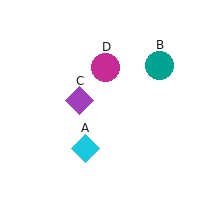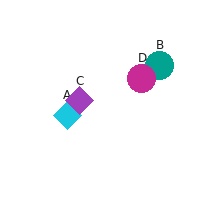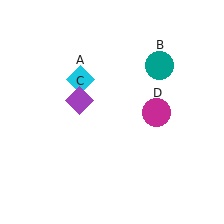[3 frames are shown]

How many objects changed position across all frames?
2 objects changed position: cyan diamond (object A), magenta circle (object D).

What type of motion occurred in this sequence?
The cyan diamond (object A), magenta circle (object D) rotated clockwise around the center of the scene.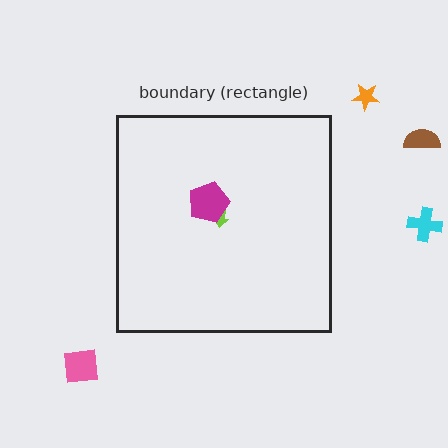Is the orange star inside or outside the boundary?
Outside.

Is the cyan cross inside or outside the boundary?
Outside.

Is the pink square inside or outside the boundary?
Outside.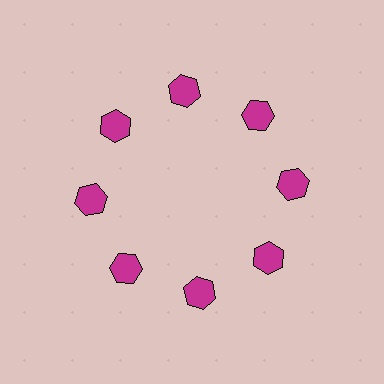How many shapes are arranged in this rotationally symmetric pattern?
There are 8 shapes, arranged in 8 groups of 1.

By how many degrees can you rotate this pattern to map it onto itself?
The pattern maps onto itself every 45 degrees of rotation.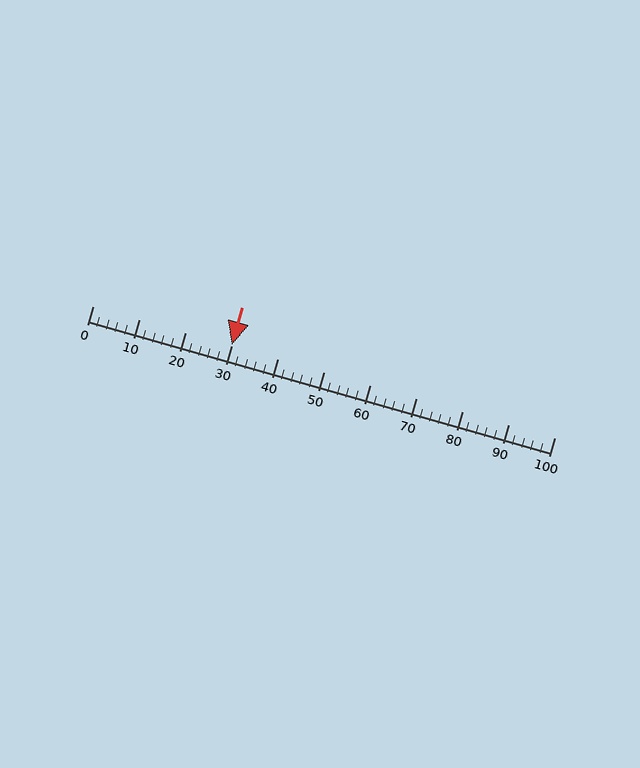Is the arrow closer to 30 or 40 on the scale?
The arrow is closer to 30.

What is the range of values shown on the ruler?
The ruler shows values from 0 to 100.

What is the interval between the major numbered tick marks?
The major tick marks are spaced 10 units apart.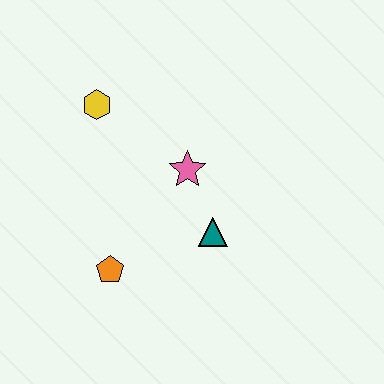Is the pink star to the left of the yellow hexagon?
No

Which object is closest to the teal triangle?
The pink star is closest to the teal triangle.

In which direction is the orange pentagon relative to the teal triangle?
The orange pentagon is to the left of the teal triangle.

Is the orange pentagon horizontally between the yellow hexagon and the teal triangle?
Yes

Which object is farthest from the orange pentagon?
The yellow hexagon is farthest from the orange pentagon.